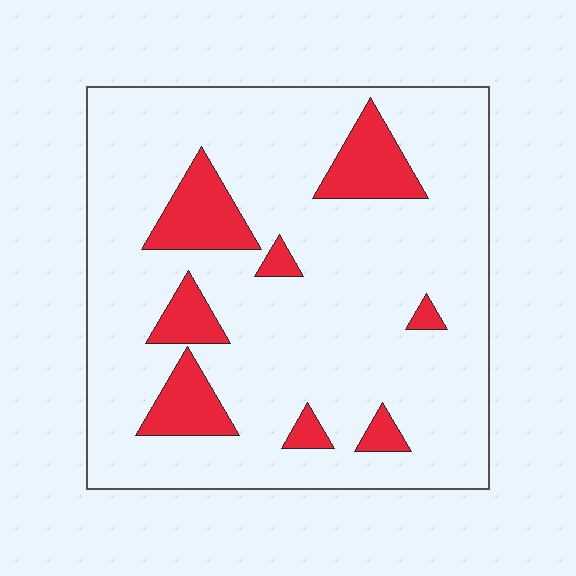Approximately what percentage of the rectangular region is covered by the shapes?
Approximately 15%.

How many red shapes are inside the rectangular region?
8.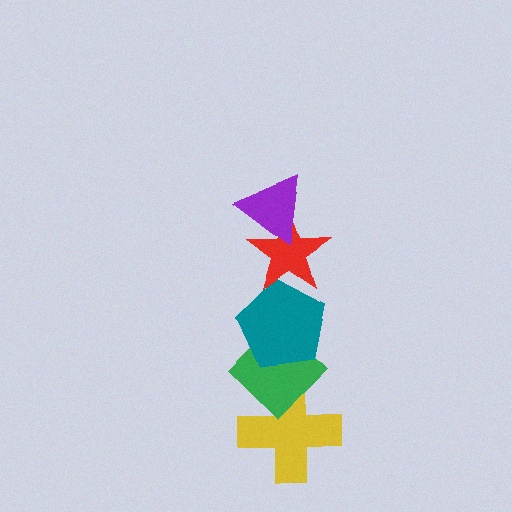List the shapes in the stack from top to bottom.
From top to bottom: the purple triangle, the red star, the teal pentagon, the green diamond, the yellow cross.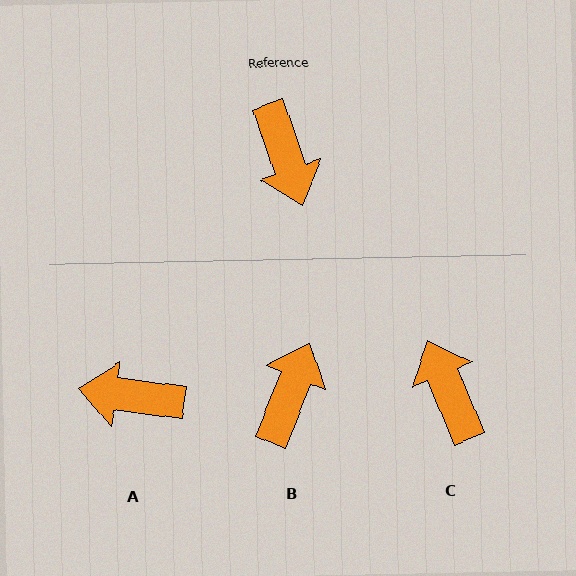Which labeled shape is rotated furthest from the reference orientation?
C, about 176 degrees away.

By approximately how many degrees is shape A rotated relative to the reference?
Approximately 117 degrees clockwise.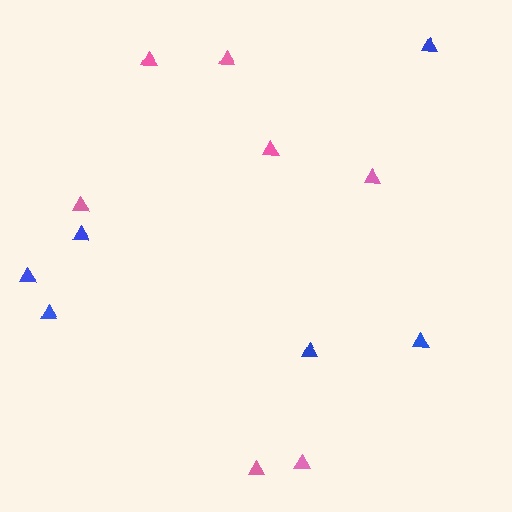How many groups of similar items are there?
There are 2 groups: one group of blue triangles (6) and one group of pink triangles (7).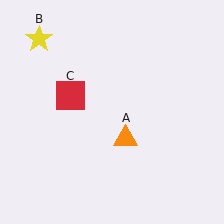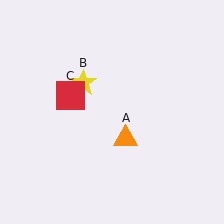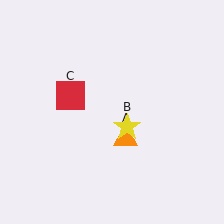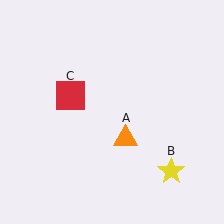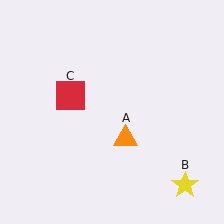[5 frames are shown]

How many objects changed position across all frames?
1 object changed position: yellow star (object B).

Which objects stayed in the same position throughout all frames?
Orange triangle (object A) and red square (object C) remained stationary.